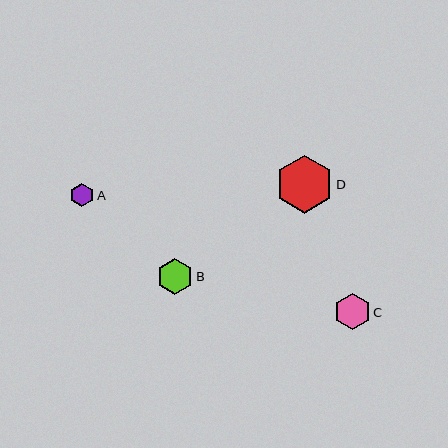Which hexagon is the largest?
Hexagon D is the largest with a size of approximately 58 pixels.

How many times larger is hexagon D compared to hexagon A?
Hexagon D is approximately 2.5 times the size of hexagon A.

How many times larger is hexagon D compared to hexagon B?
Hexagon D is approximately 1.6 times the size of hexagon B.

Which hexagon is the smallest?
Hexagon A is the smallest with a size of approximately 24 pixels.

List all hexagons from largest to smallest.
From largest to smallest: D, C, B, A.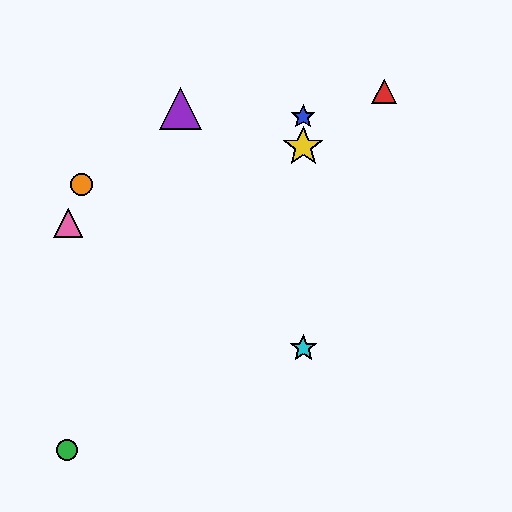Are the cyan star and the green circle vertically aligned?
No, the cyan star is at x≈303 and the green circle is at x≈67.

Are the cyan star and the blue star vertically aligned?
Yes, both are at x≈303.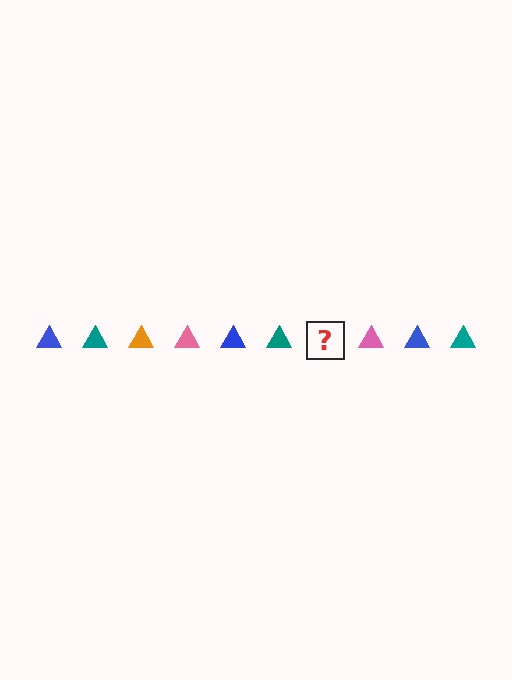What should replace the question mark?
The question mark should be replaced with an orange triangle.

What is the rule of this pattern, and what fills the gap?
The rule is that the pattern cycles through blue, teal, orange, pink triangles. The gap should be filled with an orange triangle.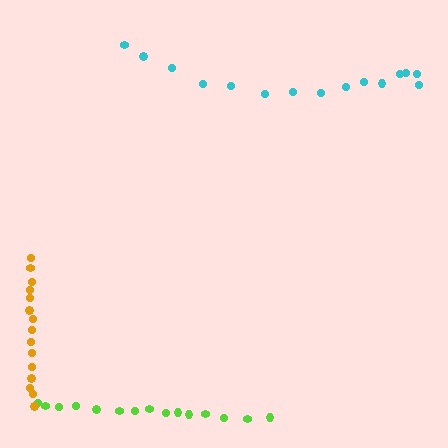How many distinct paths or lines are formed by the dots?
There are 3 distinct paths.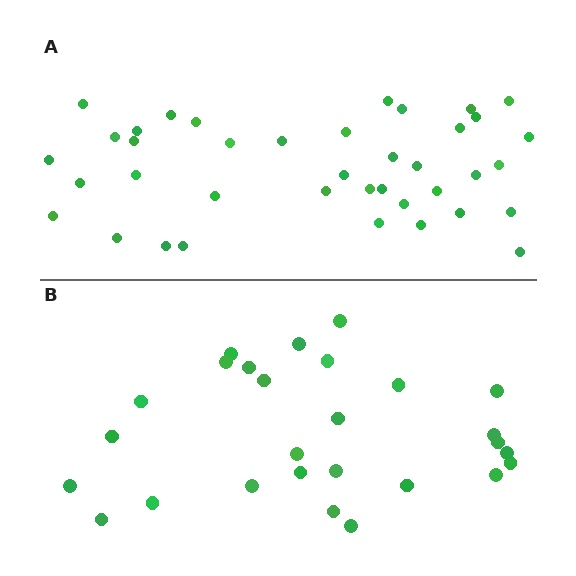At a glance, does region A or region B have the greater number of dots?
Region A (the top region) has more dots.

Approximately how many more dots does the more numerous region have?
Region A has roughly 12 or so more dots than region B.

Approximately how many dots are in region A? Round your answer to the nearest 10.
About 40 dots. (The exact count is 39, which rounds to 40.)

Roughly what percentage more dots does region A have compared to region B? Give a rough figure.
About 45% more.